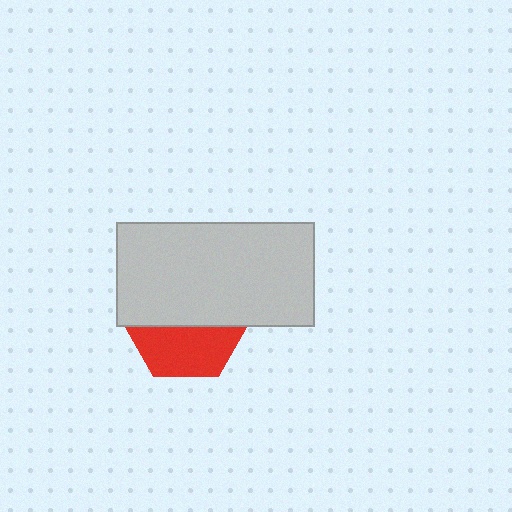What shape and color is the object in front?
The object in front is a light gray rectangle.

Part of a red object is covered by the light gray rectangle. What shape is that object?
It is a hexagon.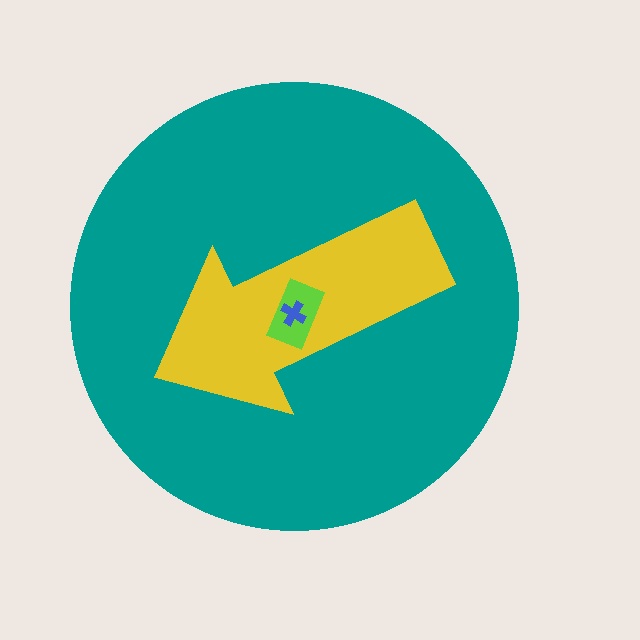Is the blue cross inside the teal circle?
Yes.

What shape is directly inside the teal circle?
The yellow arrow.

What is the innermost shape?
The blue cross.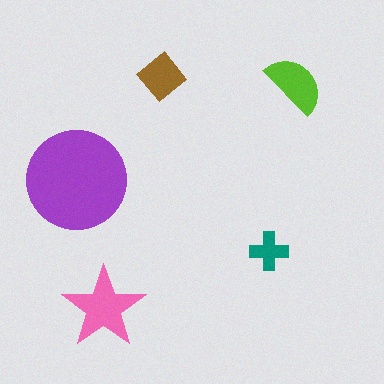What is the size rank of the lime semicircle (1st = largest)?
3rd.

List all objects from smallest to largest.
The teal cross, the brown diamond, the lime semicircle, the pink star, the purple circle.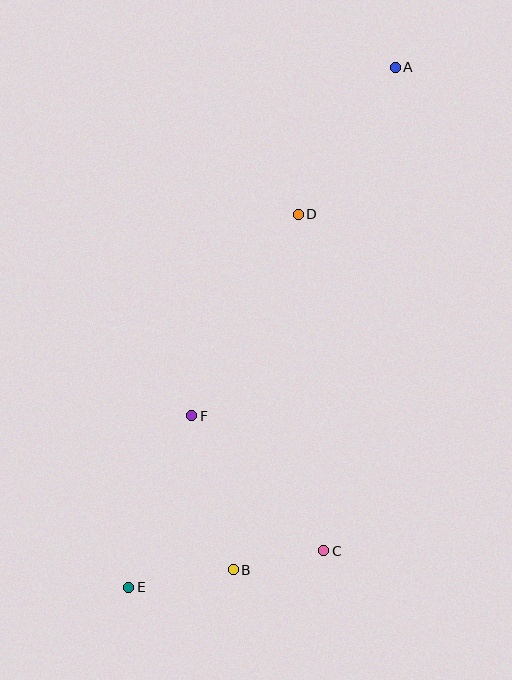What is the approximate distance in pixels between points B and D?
The distance between B and D is approximately 361 pixels.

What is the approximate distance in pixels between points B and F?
The distance between B and F is approximately 160 pixels.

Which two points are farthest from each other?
Points A and E are farthest from each other.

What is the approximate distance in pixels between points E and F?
The distance between E and F is approximately 183 pixels.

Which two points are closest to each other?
Points B and C are closest to each other.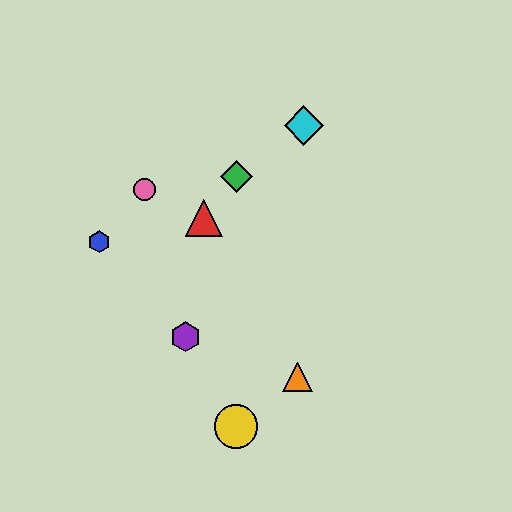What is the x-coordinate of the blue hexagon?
The blue hexagon is at x≈99.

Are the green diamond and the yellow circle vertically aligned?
Yes, both are at x≈236.